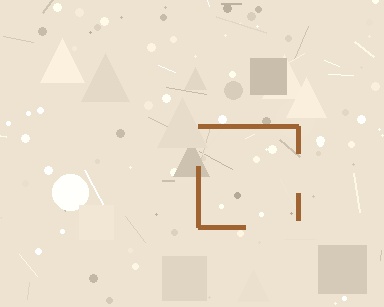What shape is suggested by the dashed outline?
The dashed outline suggests a square.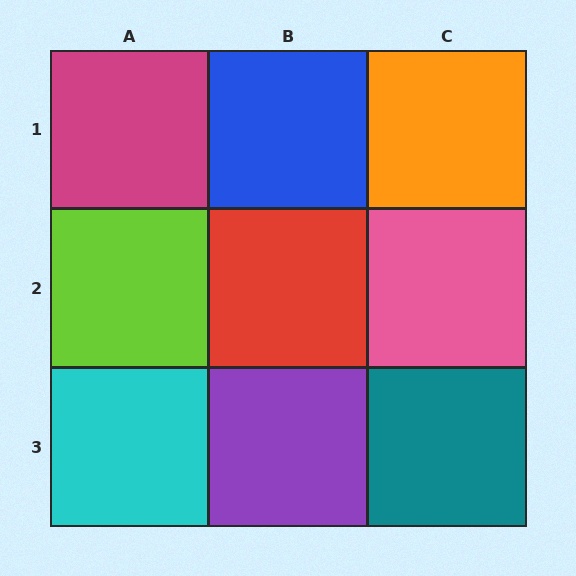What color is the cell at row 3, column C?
Teal.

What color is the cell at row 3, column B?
Purple.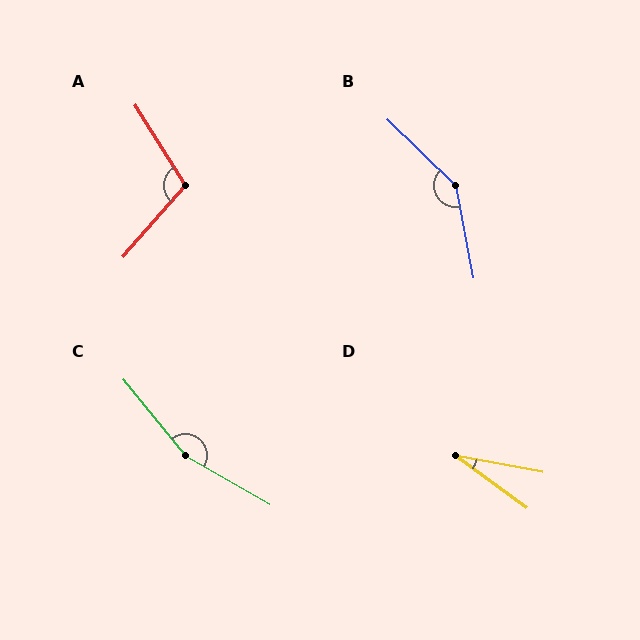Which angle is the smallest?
D, at approximately 26 degrees.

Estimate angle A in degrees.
Approximately 107 degrees.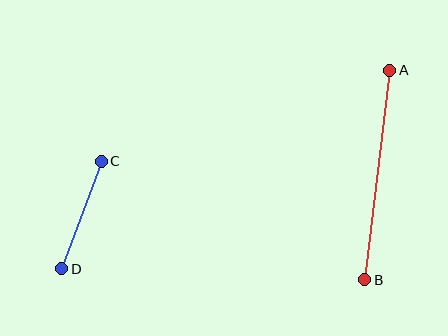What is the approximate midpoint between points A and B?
The midpoint is at approximately (377, 175) pixels.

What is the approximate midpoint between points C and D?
The midpoint is at approximately (81, 215) pixels.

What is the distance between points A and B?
The distance is approximately 211 pixels.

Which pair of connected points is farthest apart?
Points A and B are farthest apart.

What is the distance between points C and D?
The distance is approximately 115 pixels.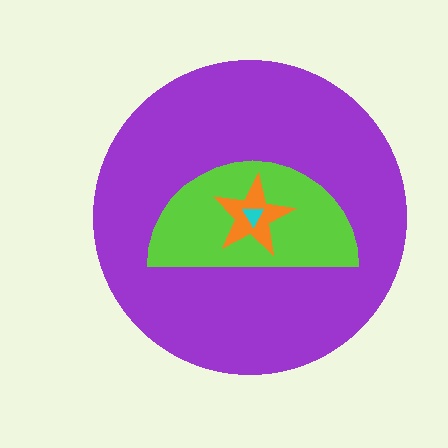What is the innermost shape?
The cyan triangle.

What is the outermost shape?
The purple circle.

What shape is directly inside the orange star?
The cyan triangle.